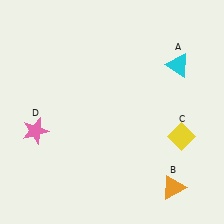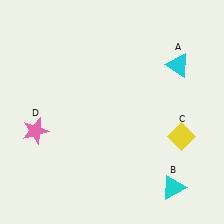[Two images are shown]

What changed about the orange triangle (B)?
In Image 1, B is orange. In Image 2, it changed to cyan.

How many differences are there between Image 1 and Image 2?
There is 1 difference between the two images.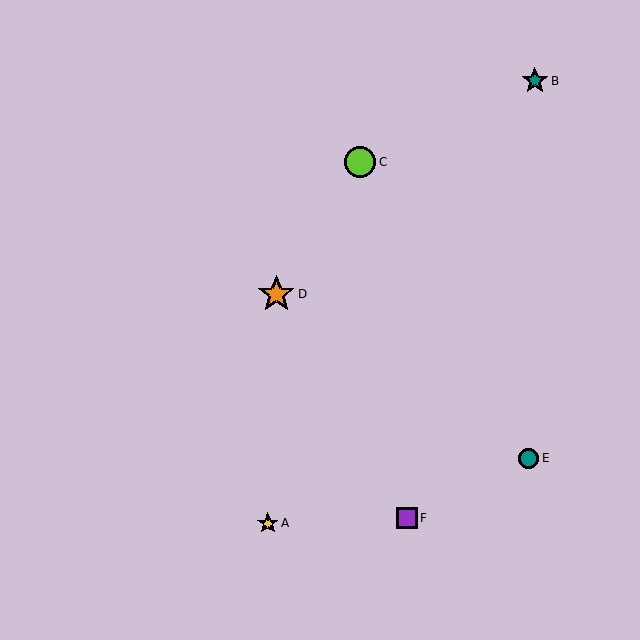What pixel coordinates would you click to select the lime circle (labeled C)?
Click at (360, 162) to select the lime circle C.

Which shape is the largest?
The orange star (labeled D) is the largest.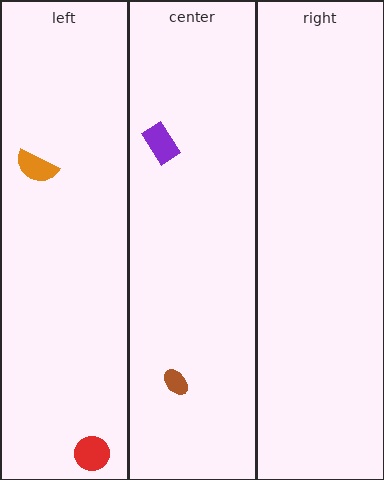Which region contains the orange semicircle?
The left region.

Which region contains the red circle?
The left region.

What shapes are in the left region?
The orange semicircle, the red circle.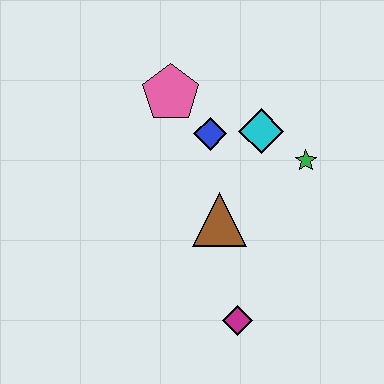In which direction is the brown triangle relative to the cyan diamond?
The brown triangle is below the cyan diamond.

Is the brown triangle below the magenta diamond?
No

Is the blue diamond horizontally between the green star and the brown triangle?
No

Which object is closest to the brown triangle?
The blue diamond is closest to the brown triangle.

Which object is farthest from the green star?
The magenta diamond is farthest from the green star.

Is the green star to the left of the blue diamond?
No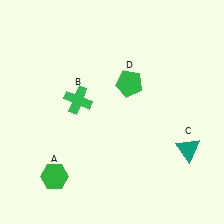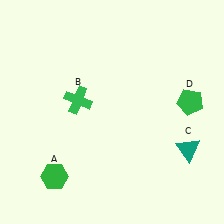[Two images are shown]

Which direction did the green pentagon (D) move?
The green pentagon (D) moved right.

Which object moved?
The green pentagon (D) moved right.